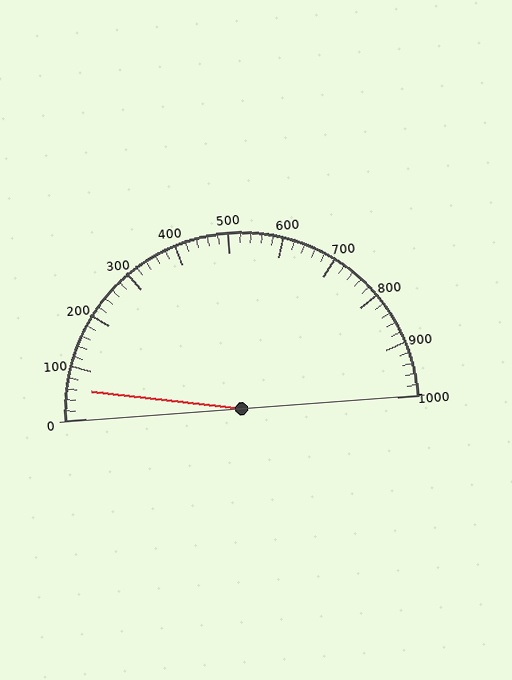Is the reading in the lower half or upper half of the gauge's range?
The reading is in the lower half of the range (0 to 1000).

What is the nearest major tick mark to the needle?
The nearest major tick mark is 100.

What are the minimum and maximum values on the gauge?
The gauge ranges from 0 to 1000.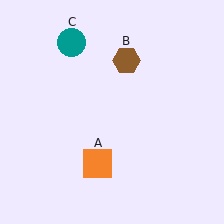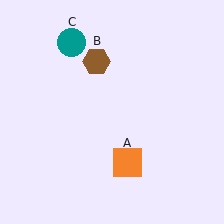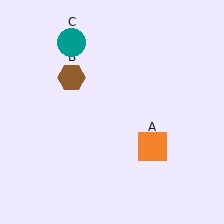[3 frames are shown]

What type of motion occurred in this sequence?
The orange square (object A), brown hexagon (object B) rotated counterclockwise around the center of the scene.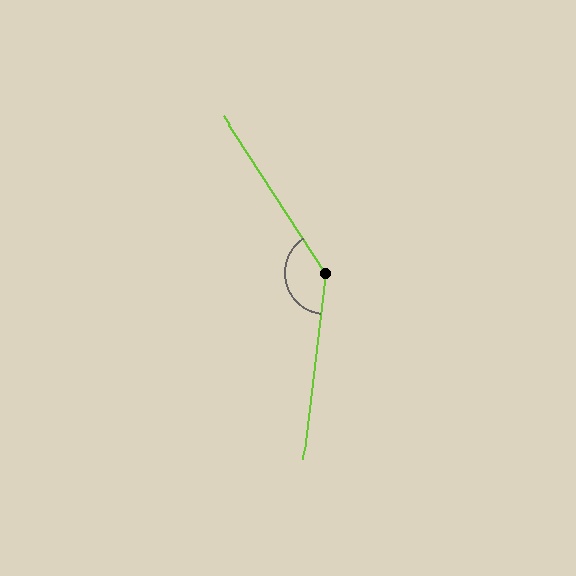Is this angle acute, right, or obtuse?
It is obtuse.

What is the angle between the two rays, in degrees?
Approximately 140 degrees.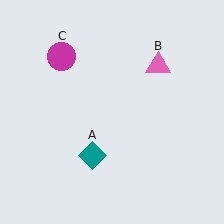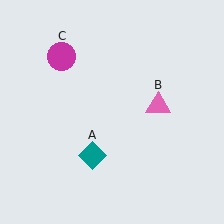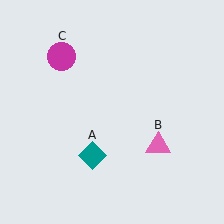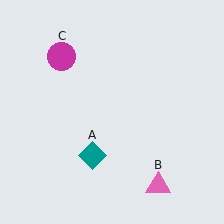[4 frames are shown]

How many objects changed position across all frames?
1 object changed position: pink triangle (object B).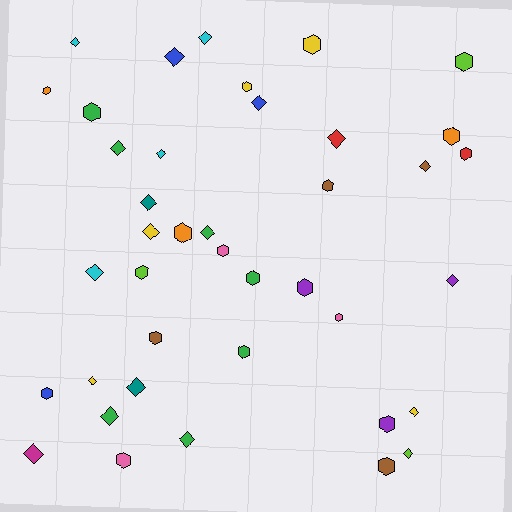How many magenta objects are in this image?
There is 1 magenta object.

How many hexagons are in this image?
There are 20 hexagons.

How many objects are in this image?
There are 40 objects.